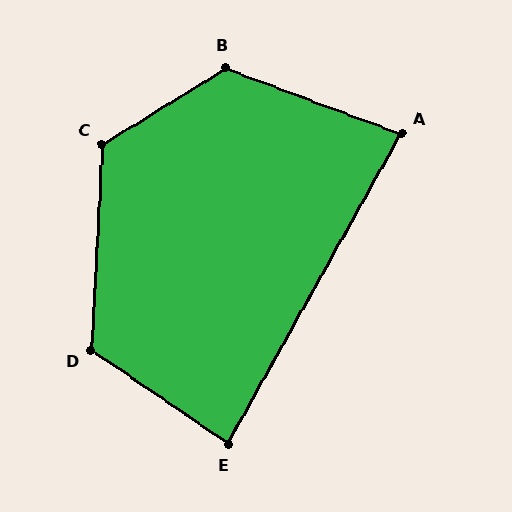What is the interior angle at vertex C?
Approximately 125 degrees (obtuse).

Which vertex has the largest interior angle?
B, at approximately 128 degrees.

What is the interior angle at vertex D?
Approximately 121 degrees (obtuse).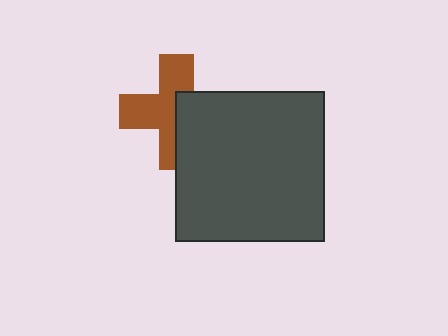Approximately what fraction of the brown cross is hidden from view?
Roughly 42% of the brown cross is hidden behind the dark gray square.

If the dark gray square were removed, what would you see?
You would see the complete brown cross.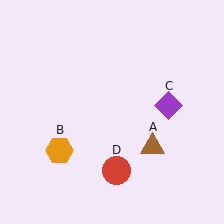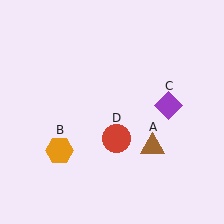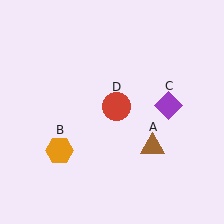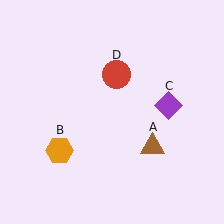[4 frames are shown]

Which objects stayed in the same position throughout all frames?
Brown triangle (object A) and orange hexagon (object B) and purple diamond (object C) remained stationary.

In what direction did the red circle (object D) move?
The red circle (object D) moved up.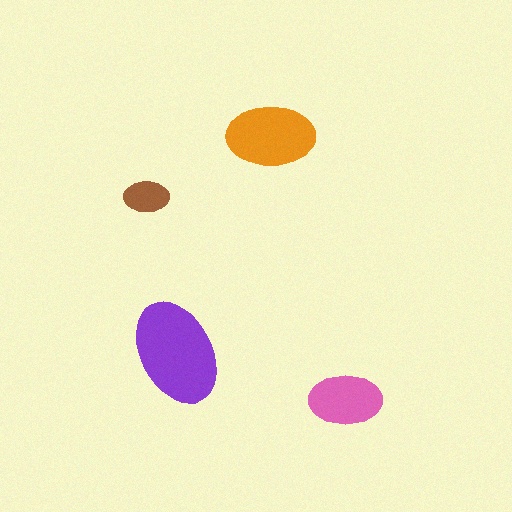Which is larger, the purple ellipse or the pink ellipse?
The purple one.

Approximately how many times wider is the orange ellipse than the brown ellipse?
About 2 times wider.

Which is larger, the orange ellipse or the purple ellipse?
The purple one.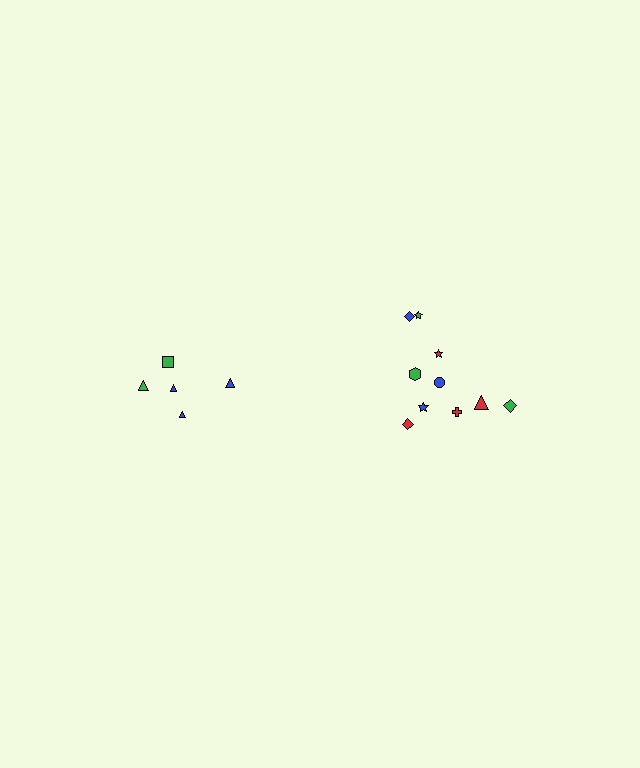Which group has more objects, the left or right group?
The right group.